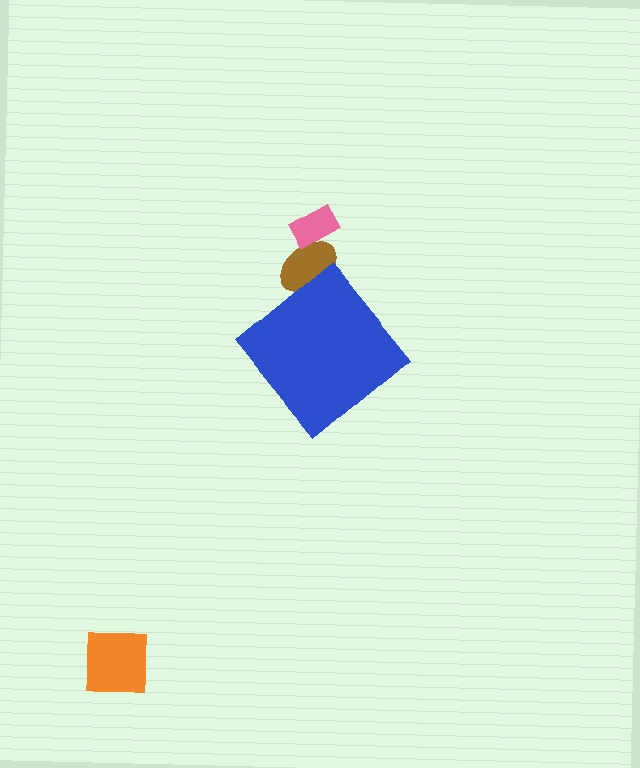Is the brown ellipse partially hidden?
Yes, the brown ellipse is partially hidden behind the blue diamond.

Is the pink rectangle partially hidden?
No, the pink rectangle is fully visible.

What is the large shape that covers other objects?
A blue diamond.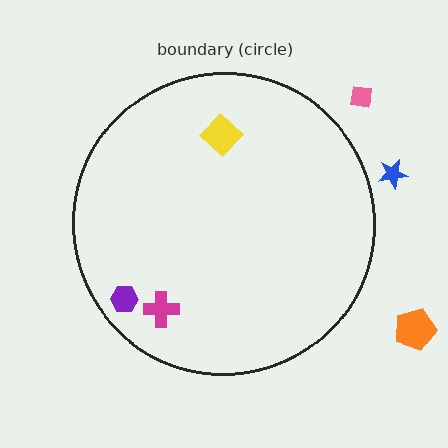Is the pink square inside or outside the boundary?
Outside.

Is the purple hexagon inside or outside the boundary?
Inside.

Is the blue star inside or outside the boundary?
Outside.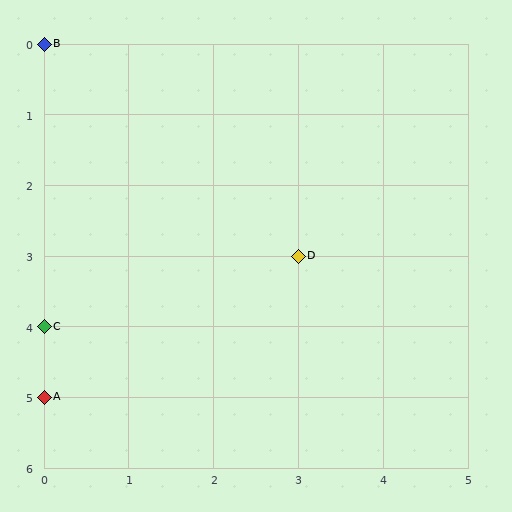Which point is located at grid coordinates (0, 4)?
Point C is at (0, 4).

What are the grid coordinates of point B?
Point B is at grid coordinates (0, 0).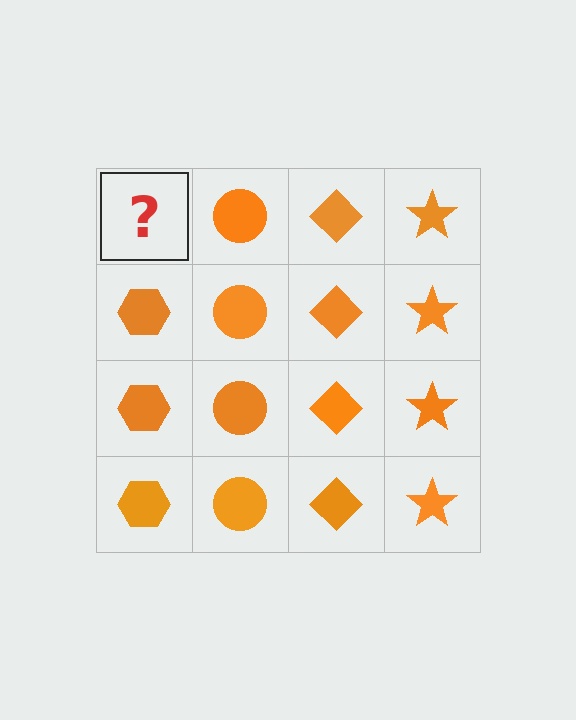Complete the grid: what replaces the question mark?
The question mark should be replaced with an orange hexagon.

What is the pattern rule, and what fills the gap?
The rule is that each column has a consistent shape. The gap should be filled with an orange hexagon.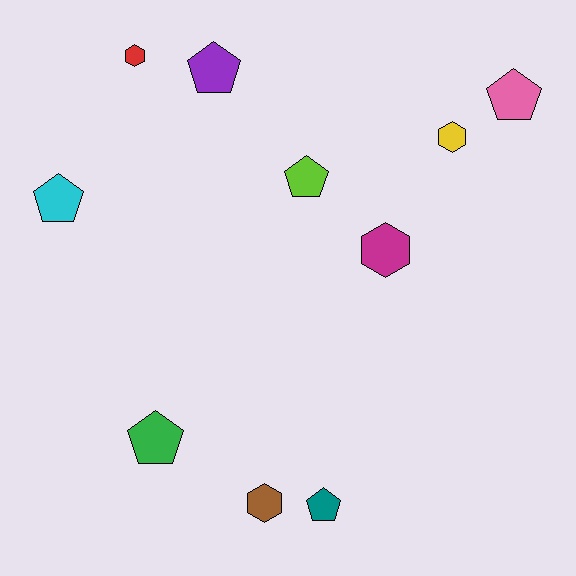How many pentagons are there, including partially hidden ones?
There are 6 pentagons.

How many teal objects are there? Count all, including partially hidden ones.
There is 1 teal object.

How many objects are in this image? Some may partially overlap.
There are 10 objects.